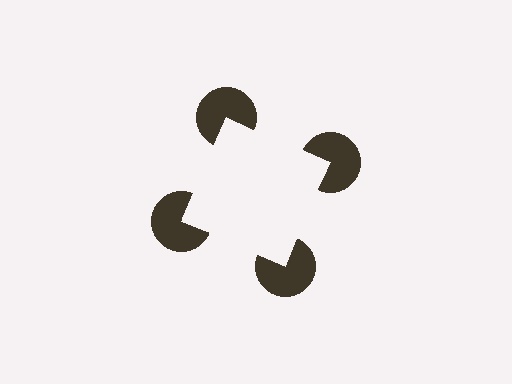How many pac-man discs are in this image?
There are 4 — one at each vertex of the illusory square.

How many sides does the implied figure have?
4 sides.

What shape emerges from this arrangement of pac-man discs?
An illusory square — its edges are inferred from the aligned wedge cuts in the pac-man discs, not physically drawn.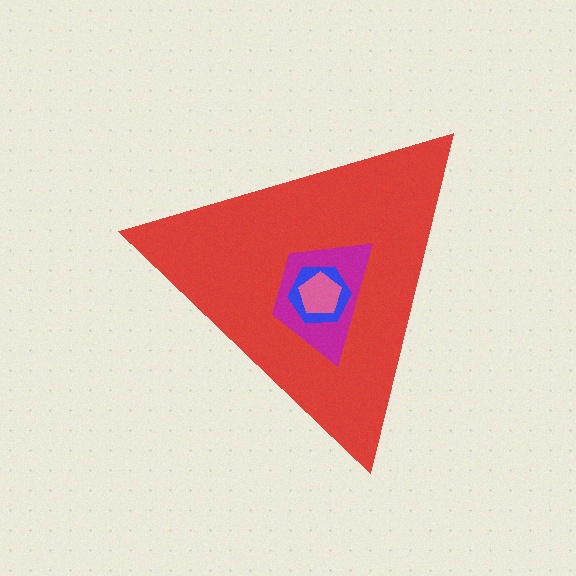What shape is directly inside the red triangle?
The magenta trapezoid.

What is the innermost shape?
The pink pentagon.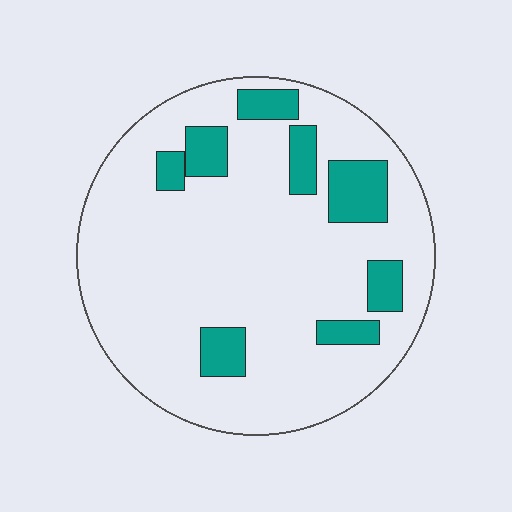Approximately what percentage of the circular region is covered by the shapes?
Approximately 15%.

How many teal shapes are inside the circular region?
8.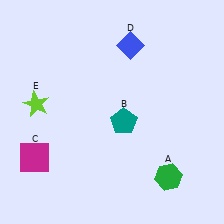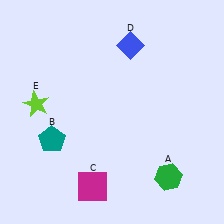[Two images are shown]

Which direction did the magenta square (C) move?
The magenta square (C) moved right.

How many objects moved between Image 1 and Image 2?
2 objects moved between the two images.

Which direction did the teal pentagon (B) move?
The teal pentagon (B) moved left.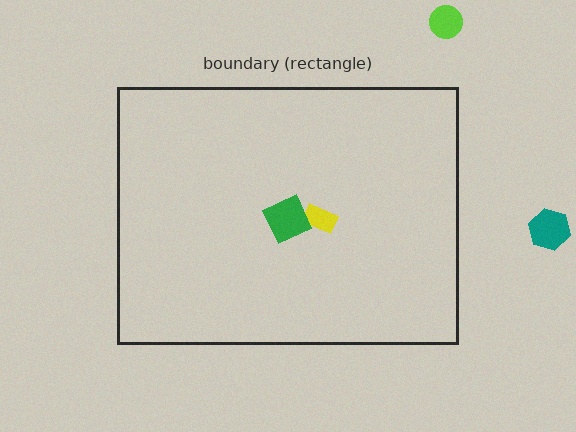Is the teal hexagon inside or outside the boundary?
Outside.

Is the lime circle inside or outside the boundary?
Outside.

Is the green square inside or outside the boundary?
Inside.